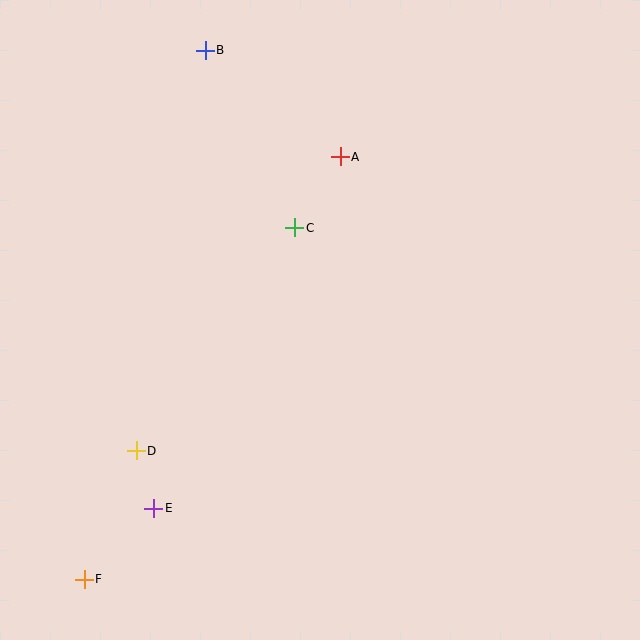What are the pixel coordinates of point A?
Point A is at (340, 157).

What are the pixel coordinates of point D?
Point D is at (136, 451).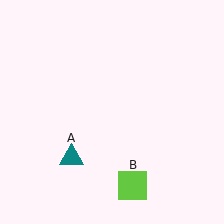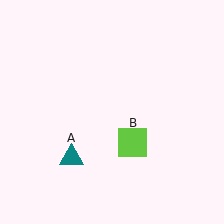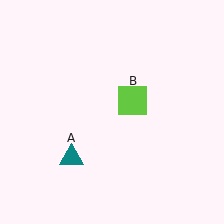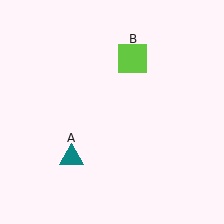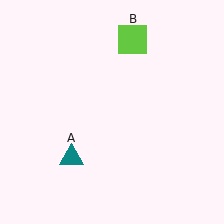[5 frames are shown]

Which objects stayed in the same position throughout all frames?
Teal triangle (object A) remained stationary.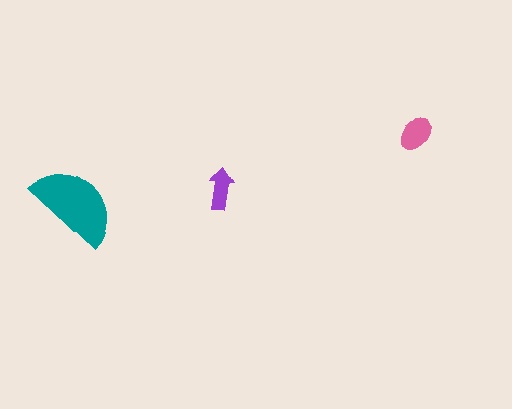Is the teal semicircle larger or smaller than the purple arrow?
Larger.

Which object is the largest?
The teal semicircle.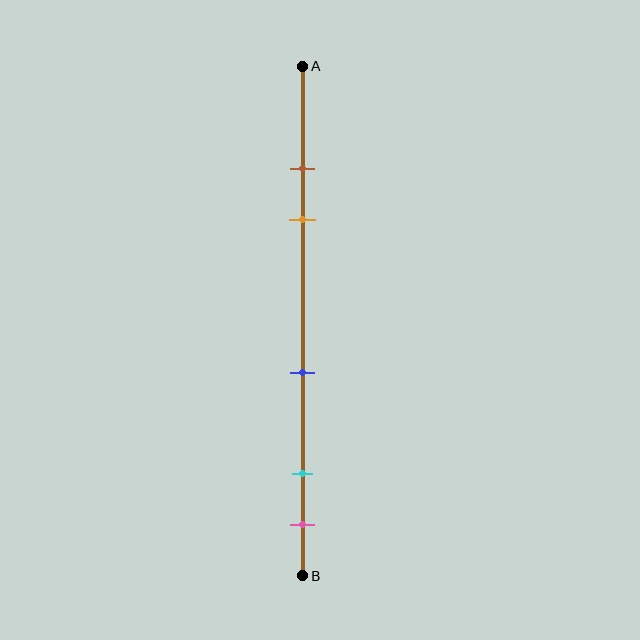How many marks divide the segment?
There are 5 marks dividing the segment.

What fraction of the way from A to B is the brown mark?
The brown mark is approximately 20% (0.2) of the way from A to B.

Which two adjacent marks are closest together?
The brown and orange marks are the closest adjacent pair.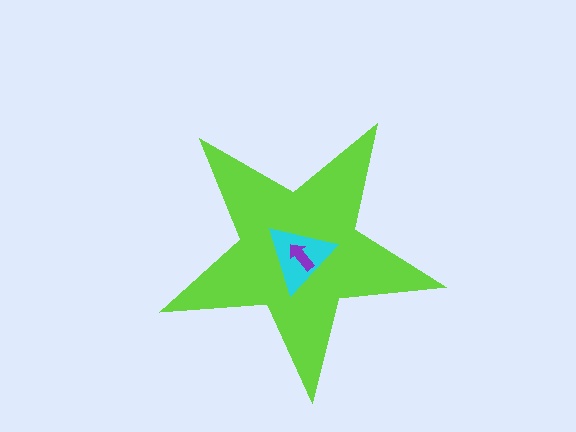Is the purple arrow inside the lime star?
Yes.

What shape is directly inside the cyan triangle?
The purple arrow.